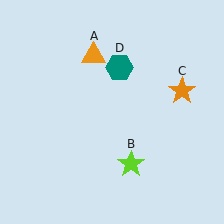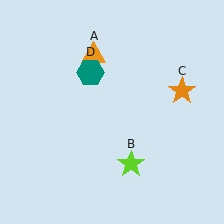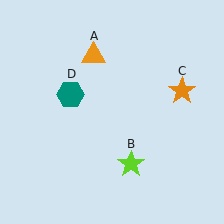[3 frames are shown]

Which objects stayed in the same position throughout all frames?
Orange triangle (object A) and lime star (object B) and orange star (object C) remained stationary.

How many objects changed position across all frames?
1 object changed position: teal hexagon (object D).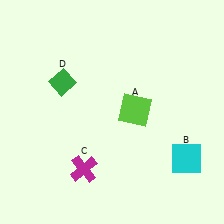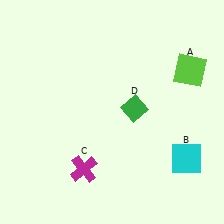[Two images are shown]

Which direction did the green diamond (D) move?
The green diamond (D) moved right.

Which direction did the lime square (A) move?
The lime square (A) moved right.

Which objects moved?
The objects that moved are: the lime square (A), the green diamond (D).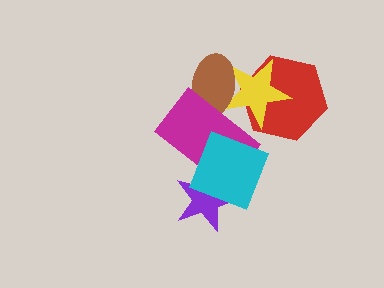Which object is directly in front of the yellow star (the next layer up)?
The brown ellipse is directly in front of the yellow star.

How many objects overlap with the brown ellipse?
2 objects overlap with the brown ellipse.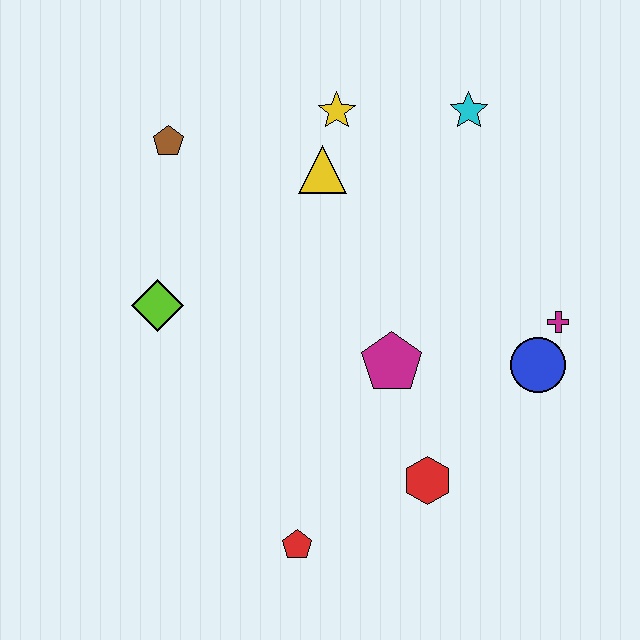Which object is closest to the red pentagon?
The red hexagon is closest to the red pentagon.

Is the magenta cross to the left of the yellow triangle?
No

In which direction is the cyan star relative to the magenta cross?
The cyan star is above the magenta cross.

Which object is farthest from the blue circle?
The brown pentagon is farthest from the blue circle.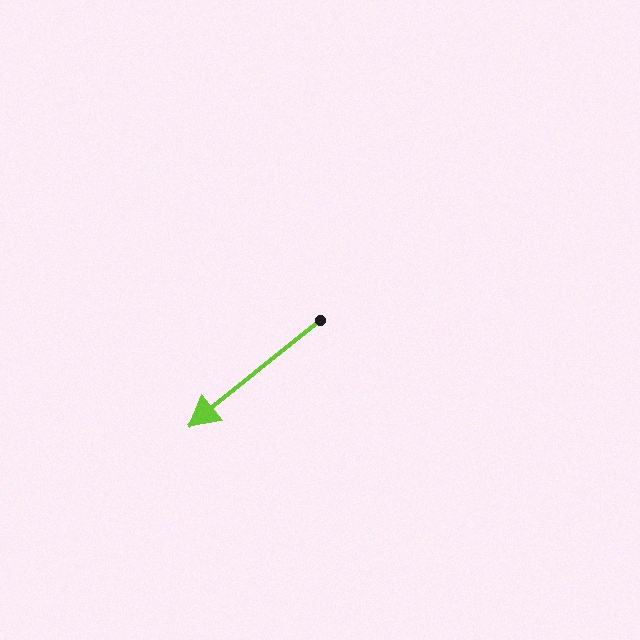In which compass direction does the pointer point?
Southwest.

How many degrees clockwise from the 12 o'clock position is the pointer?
Approximately 231 degrees.